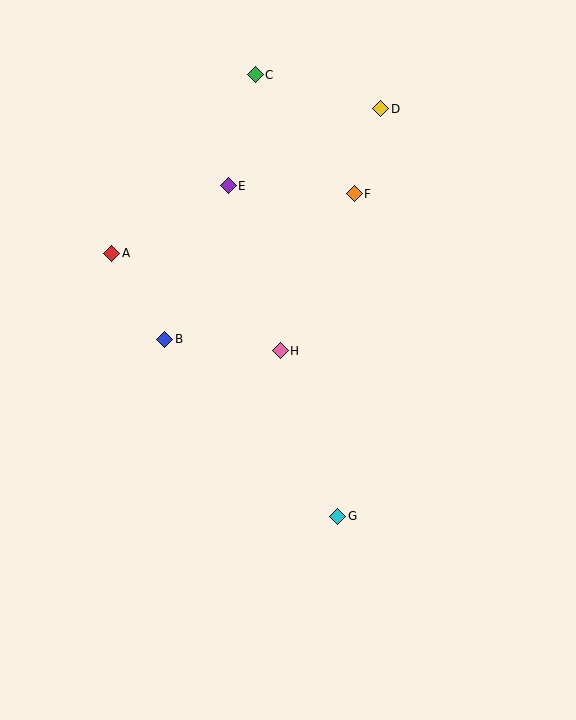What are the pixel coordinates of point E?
Point E is at (228, 186).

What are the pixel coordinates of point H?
Point H is at (280, 351).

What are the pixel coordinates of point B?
Point B is at (165, 339).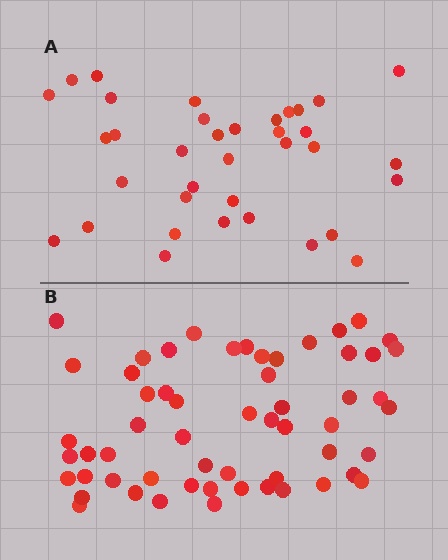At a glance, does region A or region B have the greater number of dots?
Region B (the bottom region) has more dots.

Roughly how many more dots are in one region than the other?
Region B has approximately 20 more dots than region A.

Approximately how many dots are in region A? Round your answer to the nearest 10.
About 40 dots. (The exact count is 36, which rounds to 40.)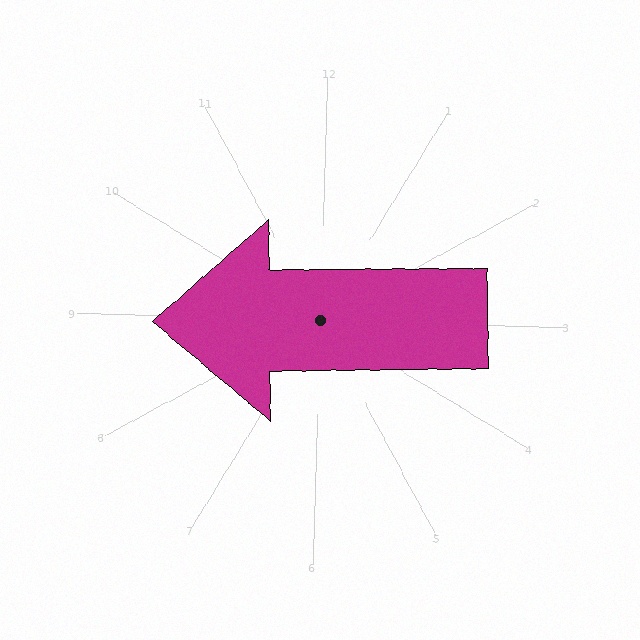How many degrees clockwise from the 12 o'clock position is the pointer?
Approximately 268 degrees.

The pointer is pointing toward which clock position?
Roughly 9 o'clock.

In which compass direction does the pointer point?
West.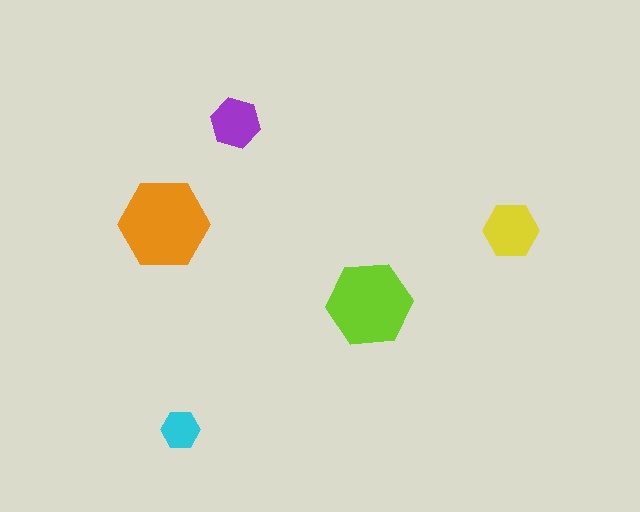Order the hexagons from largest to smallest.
the orange one, the lime one, the yellow one, the purple one, the cyan one.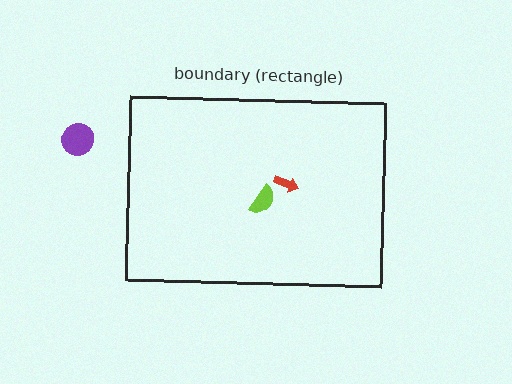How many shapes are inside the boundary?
2 inside, 1 outside.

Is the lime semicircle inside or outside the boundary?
Inside.